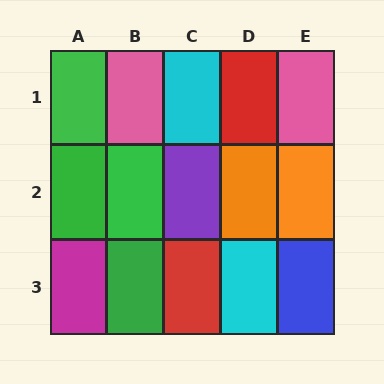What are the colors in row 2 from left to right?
Green, green, purple, orange, orange.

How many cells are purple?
1 cell is purple.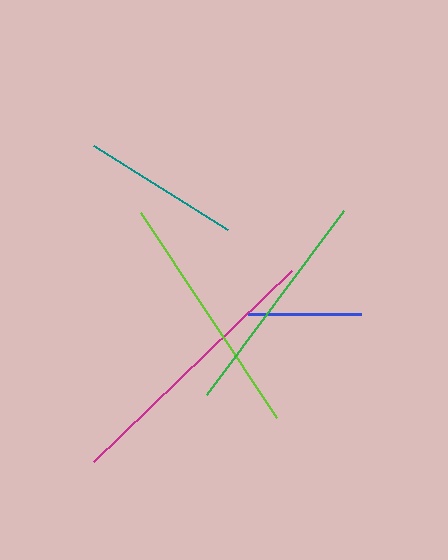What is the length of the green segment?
The green segment is approximately 229 pixels long.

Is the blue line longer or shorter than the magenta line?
The magenta line is longer than the blue line.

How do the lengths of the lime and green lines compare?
The lime and green lines are approximately the same length.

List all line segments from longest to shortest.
From longest to shortest: magenta, lime, green, teal, blue.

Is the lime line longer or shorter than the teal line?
The lime line is longer than the teal line.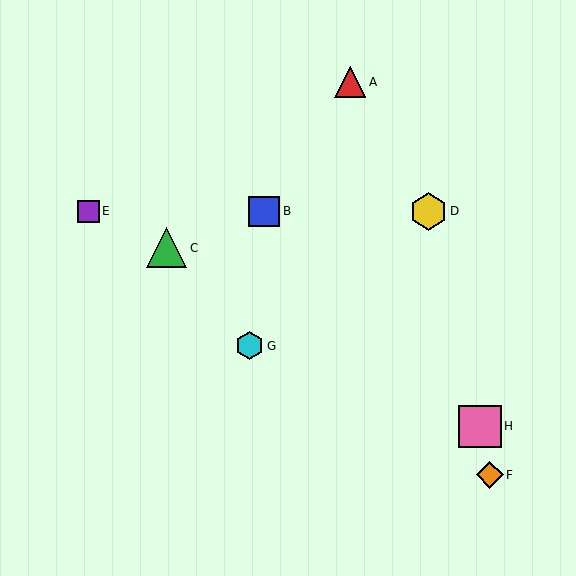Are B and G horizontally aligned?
No, B is at y≈212 and G is at y≈346.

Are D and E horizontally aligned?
Yes, both are at y≈212.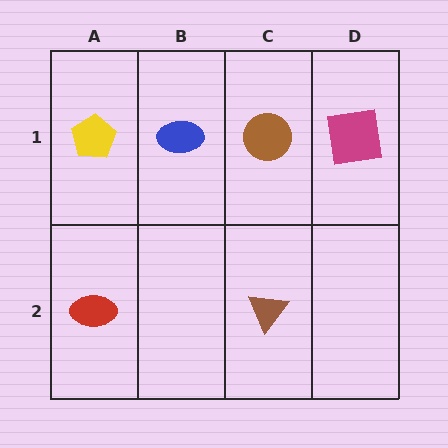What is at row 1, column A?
A yellow pentagon.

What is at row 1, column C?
A brown circle.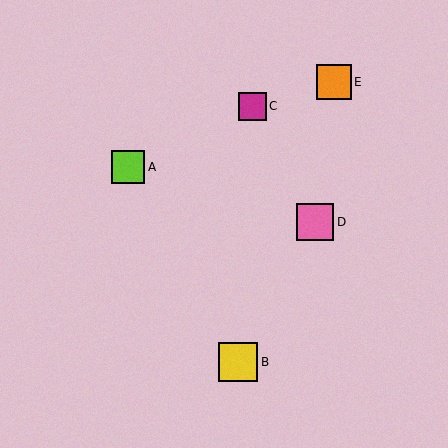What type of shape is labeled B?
Shape B is a yellow square.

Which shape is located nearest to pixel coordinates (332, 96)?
The orange square (labeled E) at (334, 82) is nearest to that location.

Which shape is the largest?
The yellow square (labeled B) is the largest.